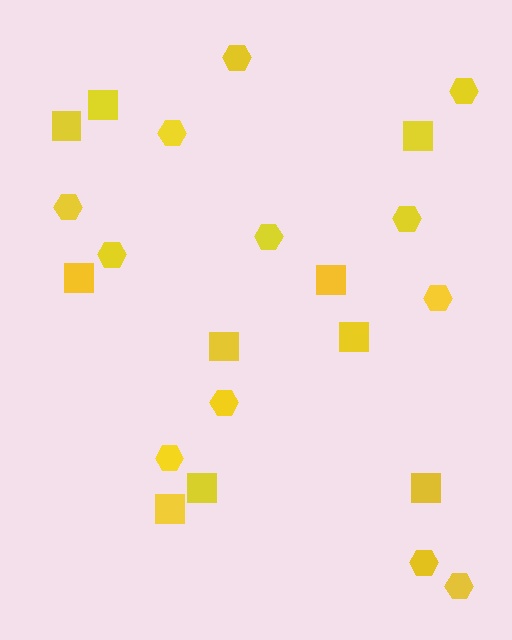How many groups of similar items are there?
There are 2 groups: one group of hexagons (12) and one group of squares (10).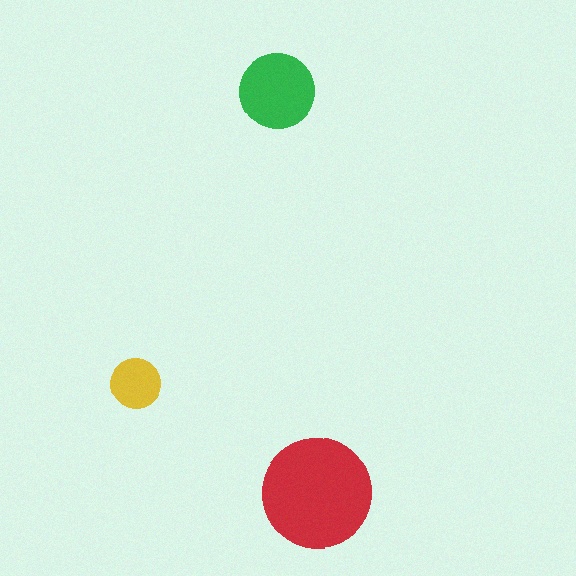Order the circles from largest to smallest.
the red one, the green one, the yellow one.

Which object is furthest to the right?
The red circle is rightmost.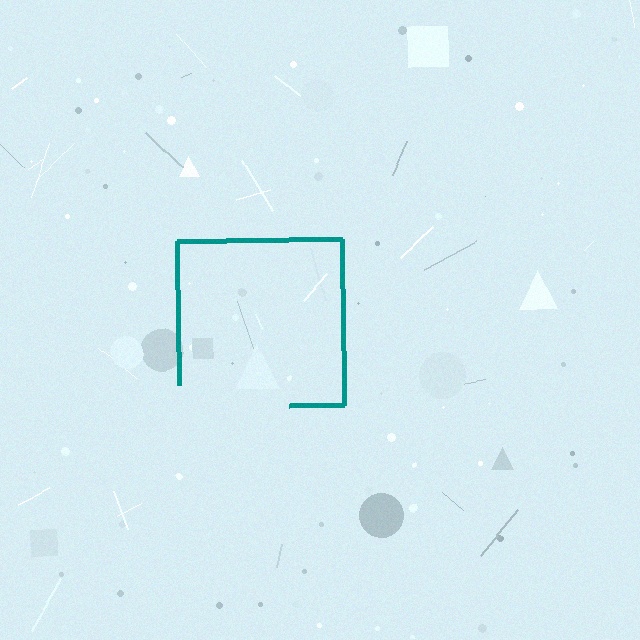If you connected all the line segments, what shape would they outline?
They would outline a square.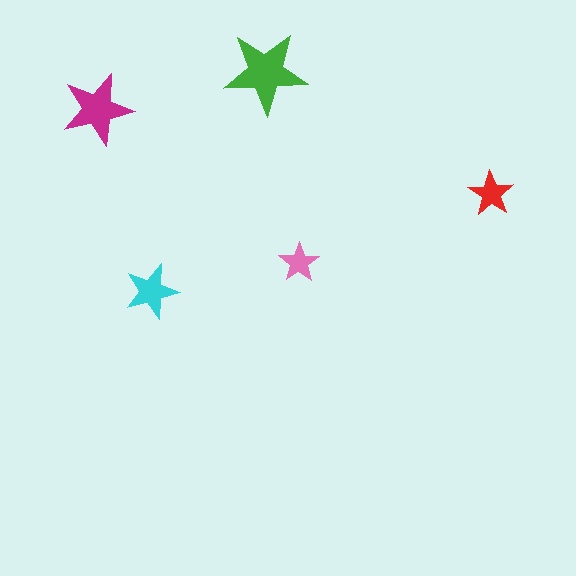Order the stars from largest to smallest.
the green one, the magenta one, the cyan one, the red one, the pink one.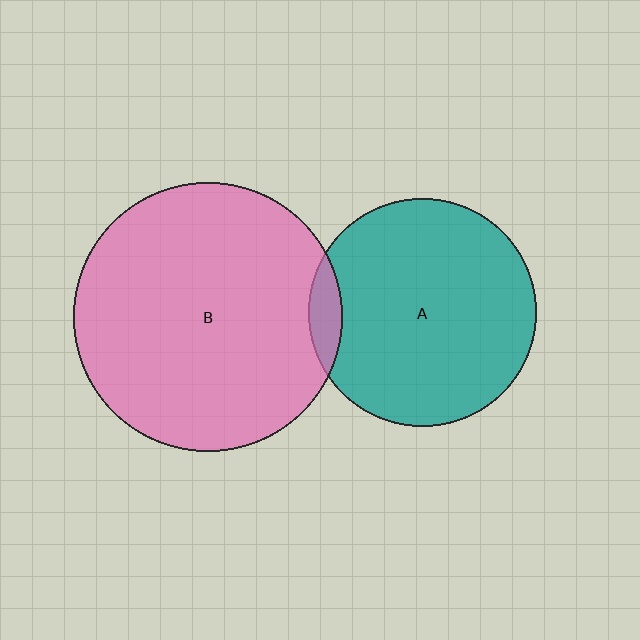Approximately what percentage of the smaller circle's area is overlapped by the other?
Approximately 5%.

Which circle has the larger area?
Circle B (pink).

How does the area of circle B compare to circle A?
Approximately 1.4 times.